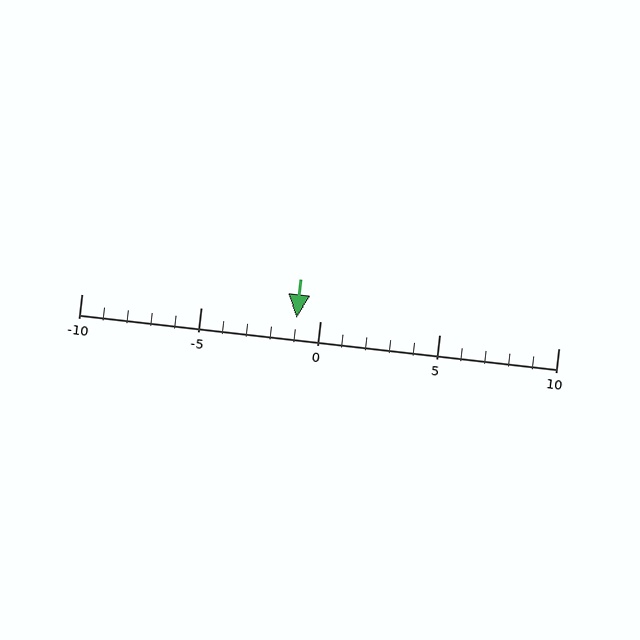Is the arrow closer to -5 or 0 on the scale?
The arrow is closer to 0.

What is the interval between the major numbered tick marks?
The major tick marks are spaced 5 units apart.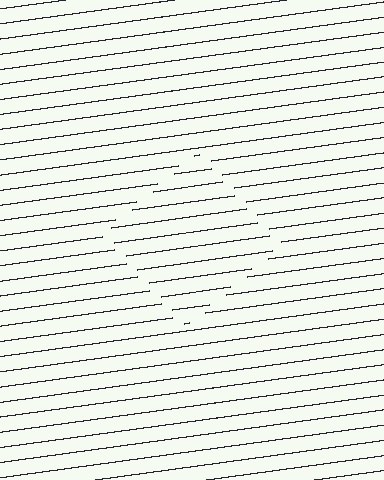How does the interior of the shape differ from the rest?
The interior of the shape contains the same grating, shifted by half a period — the contour is defined by the phase discontinuity where line-ends from the inner and outer gratings abut.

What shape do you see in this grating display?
An illusory square. The interior of the shape contains the same grating, shifted by half a period — the contour is defined by the phase discontinuity where line-ends from the inner and outer gratings abut.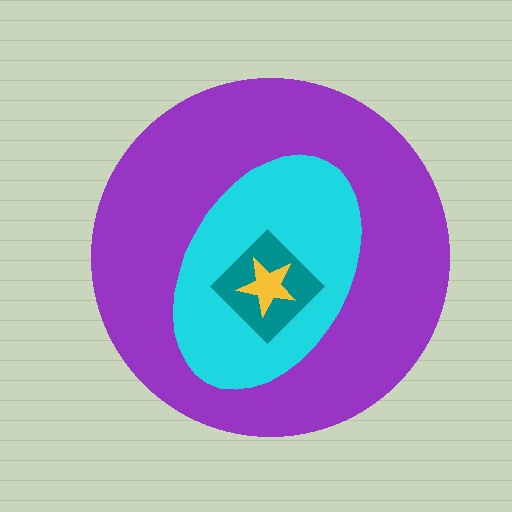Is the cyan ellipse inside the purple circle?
Yes.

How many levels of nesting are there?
4.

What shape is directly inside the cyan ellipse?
The teal diamond.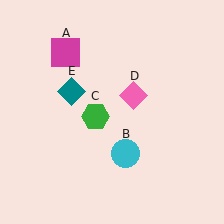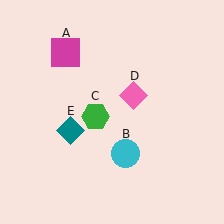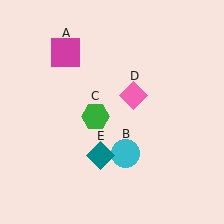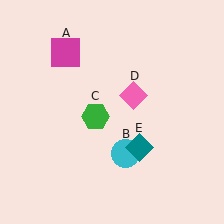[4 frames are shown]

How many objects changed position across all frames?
1 object changed position: teal diamond (object E).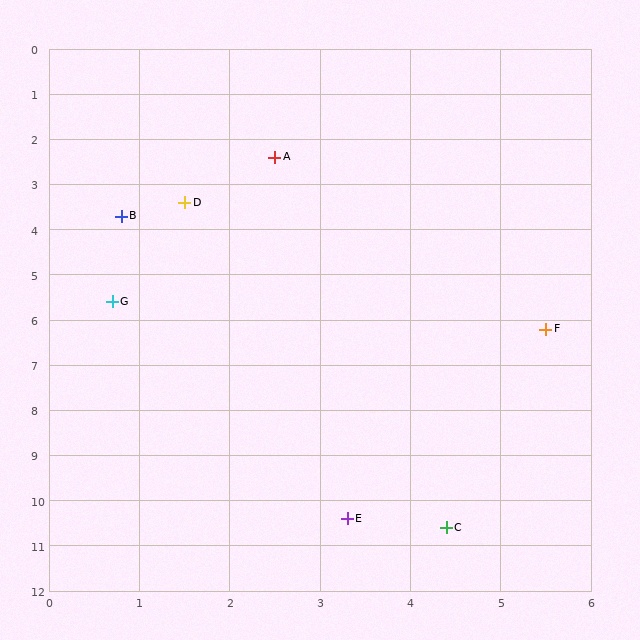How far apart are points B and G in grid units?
Points B and G are about 1.9 grid units apart.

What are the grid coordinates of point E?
Point E is at approximately (3.3, 10.4).